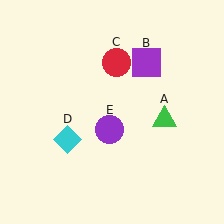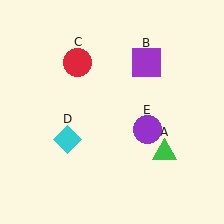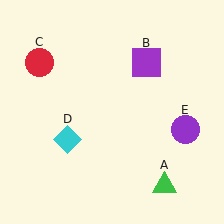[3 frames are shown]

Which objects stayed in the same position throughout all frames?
Purple square (object B) and cyan diamond (object D) remained stationary.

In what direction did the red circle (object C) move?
The red circle (object C) moved left.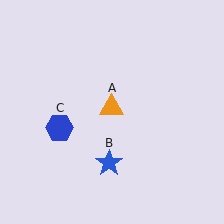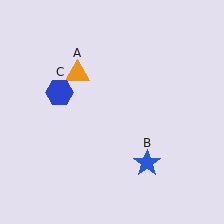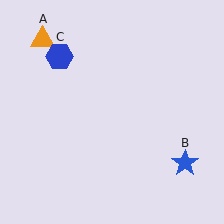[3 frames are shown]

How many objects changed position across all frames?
3 objects changed position: orange triangle (object A), blue star (object B), blue hexagon (object C).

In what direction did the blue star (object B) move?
The blue star (object B) moved right.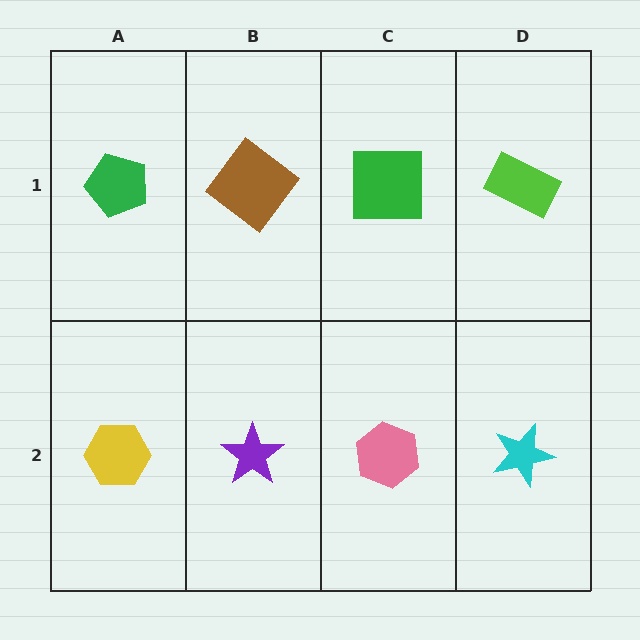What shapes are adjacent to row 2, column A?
A green pentagon (row 1, column A), a purple star (row 2, column B).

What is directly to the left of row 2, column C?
A purple star.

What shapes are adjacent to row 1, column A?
A yellow hexagon (row 2, column A), a brown diamond (row 1, column B).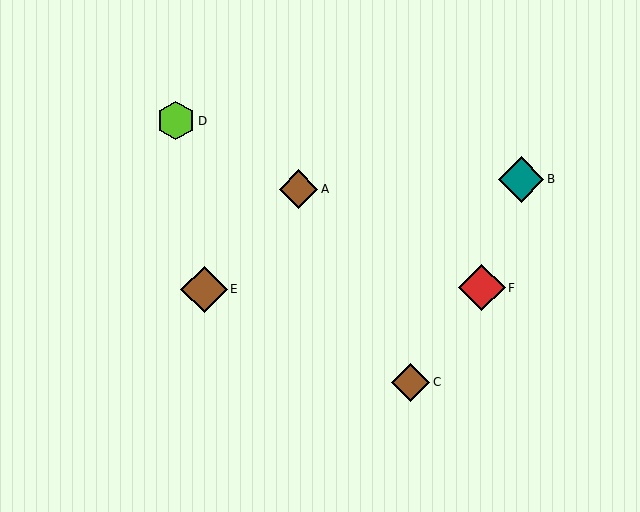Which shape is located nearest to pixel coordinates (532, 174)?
The teal diamond (labeled B) at (521, 179) is nearest to that location.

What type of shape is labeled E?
Shape E is a brown diamond.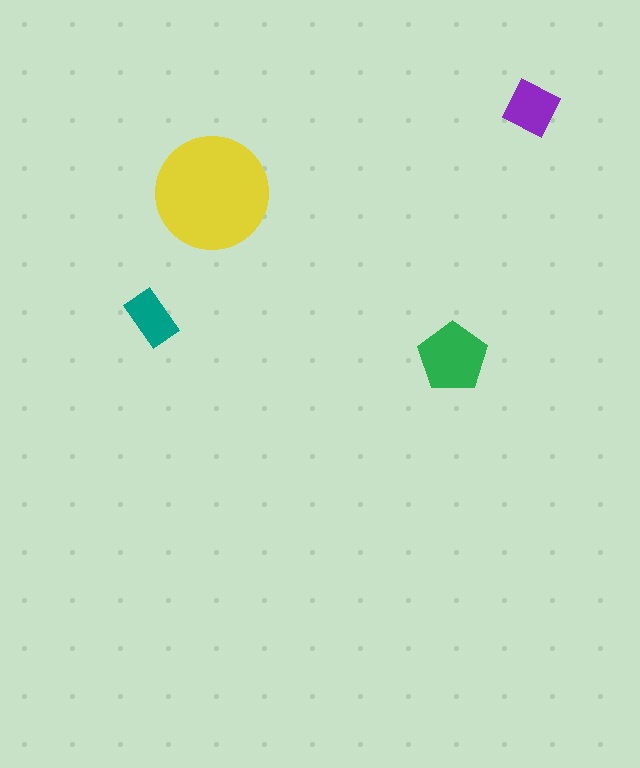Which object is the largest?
The yellow circle.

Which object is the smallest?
The teal rectangle.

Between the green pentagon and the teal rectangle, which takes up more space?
The green pentagon.